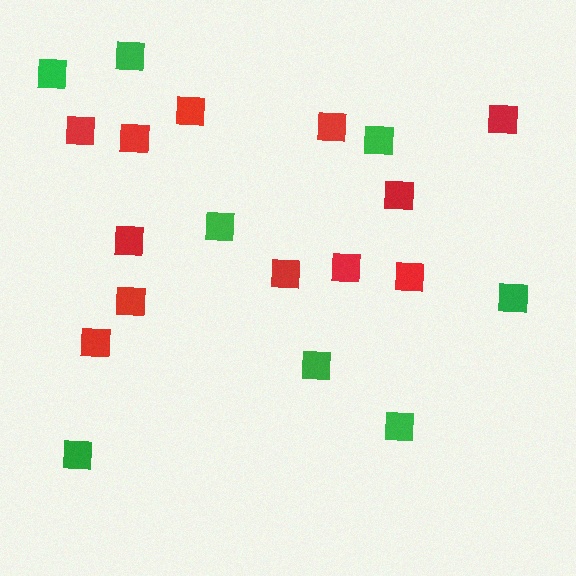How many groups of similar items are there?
There are 2 groups: one group of green squares (8) and one group of red squares (12).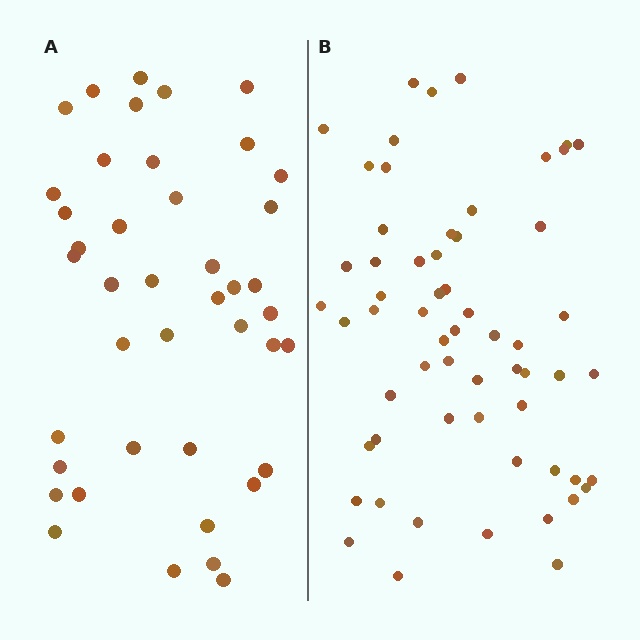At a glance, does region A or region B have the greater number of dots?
Region B (the right region) has more dots.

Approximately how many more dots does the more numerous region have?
Region B has approximately 20 more dots than region A.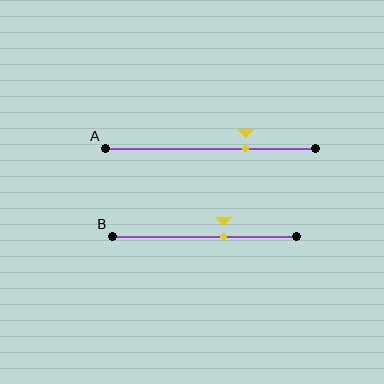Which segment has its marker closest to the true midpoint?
Segment B has its marker closest to the true midpoint.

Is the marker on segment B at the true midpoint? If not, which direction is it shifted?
No, the marker on segment B is shifted to the right by about 10% of the segment length.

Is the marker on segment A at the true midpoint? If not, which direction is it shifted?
No, the marker on segment A is shifted to the right by about 17% of the segment length.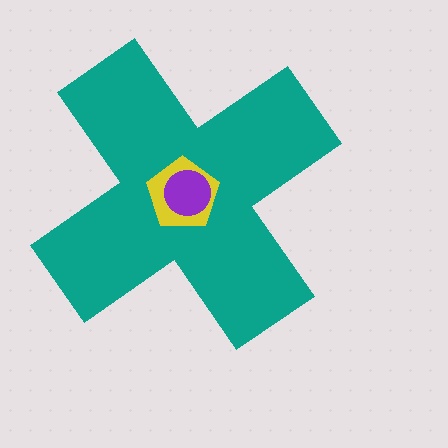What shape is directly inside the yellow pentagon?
The purple circle.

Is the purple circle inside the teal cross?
Yes.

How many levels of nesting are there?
3.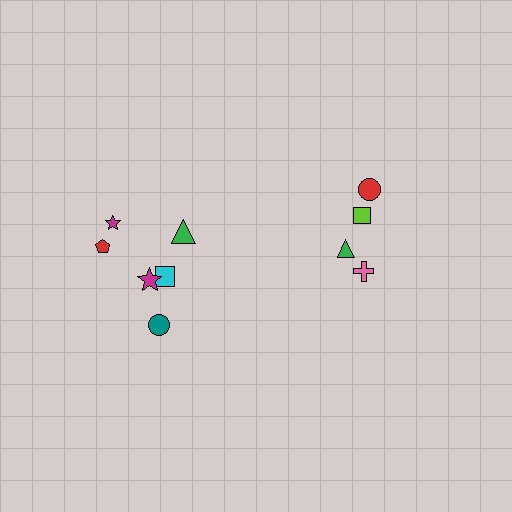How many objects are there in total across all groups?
There are 10 objects.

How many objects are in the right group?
There are 4 objects.